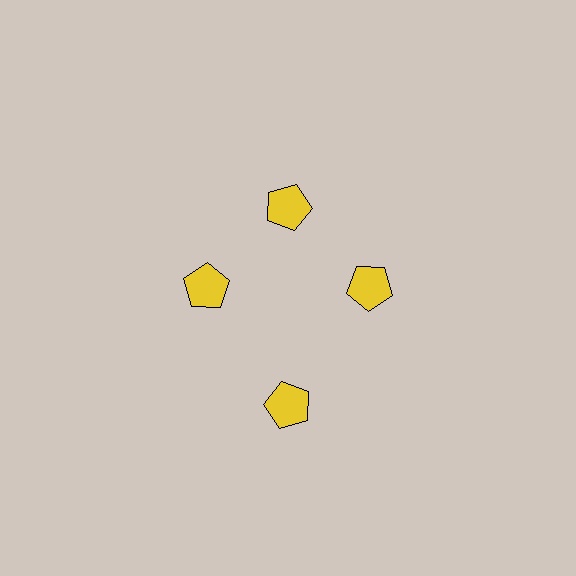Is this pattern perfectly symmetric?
No. The 4 yellow pentagons are arranged in a ring, but one element near the 6 o'clock position is pushed outward from the center, breaking the 4-fold rotational symmetry.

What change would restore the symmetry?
The symmetry would be restored by moving it inward, back onto the ring so that all 4 pentagons sit at equal angles and equal distance from the center.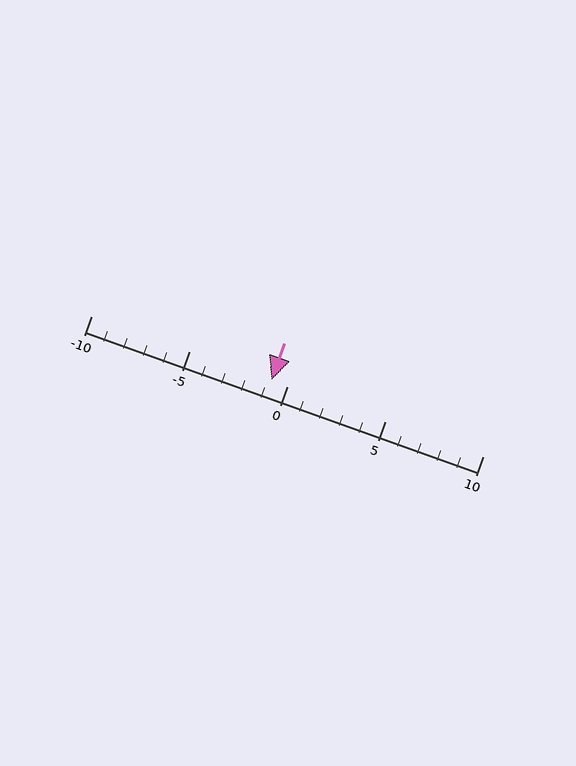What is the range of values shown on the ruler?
The ruler shows values from -10 to 10.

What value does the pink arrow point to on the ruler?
The pink arrow points to approximately -1.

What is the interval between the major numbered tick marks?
The major tick marks are spaced 5 units apart.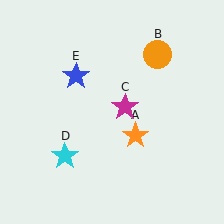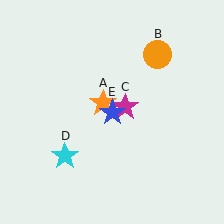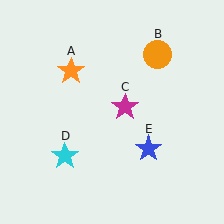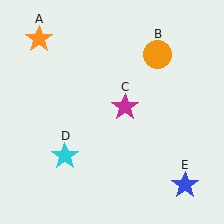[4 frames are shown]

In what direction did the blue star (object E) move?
The blue star (object E) moved down and to the right.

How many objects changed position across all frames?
2 objects changed position: orange star (object A), blue star (object E).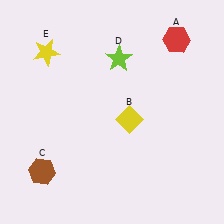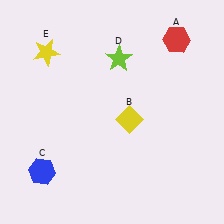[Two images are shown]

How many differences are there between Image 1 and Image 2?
There is 1 difference between the two images.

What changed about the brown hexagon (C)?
In Image 1, C is brown. In Image 2, it changed to blue.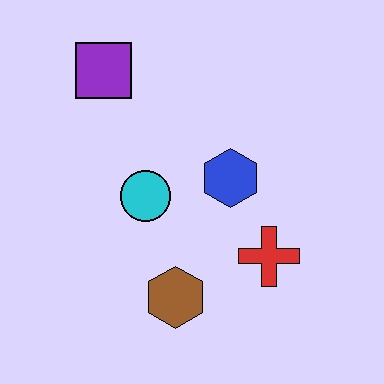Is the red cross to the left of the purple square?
No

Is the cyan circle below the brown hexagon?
No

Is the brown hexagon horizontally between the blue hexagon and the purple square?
Yes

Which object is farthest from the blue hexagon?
The purple square is farthest from the blue hexagon.